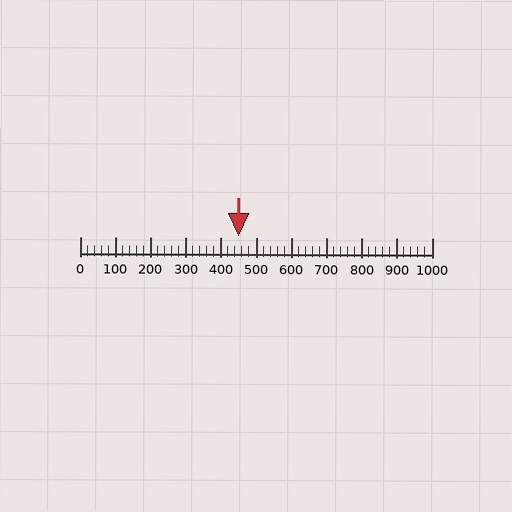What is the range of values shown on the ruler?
The ruler shows values from 0 to 1000.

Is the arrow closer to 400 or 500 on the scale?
The arrow is closer to 500.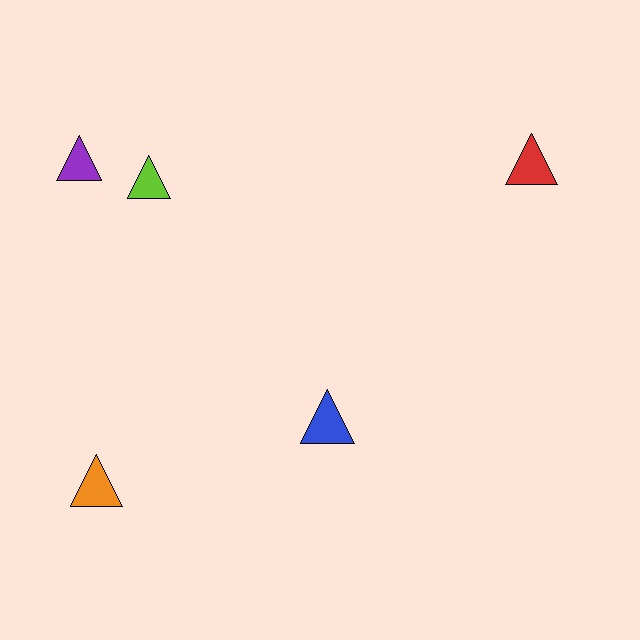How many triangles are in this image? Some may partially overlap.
There are 5 triangles.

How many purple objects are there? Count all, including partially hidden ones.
There is 1 purple object.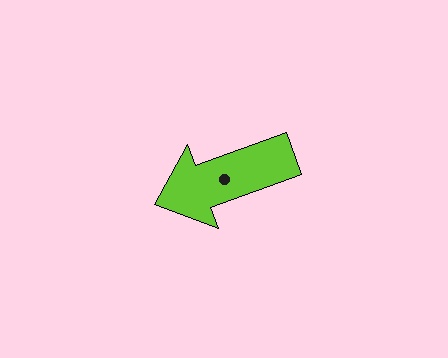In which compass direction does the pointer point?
West.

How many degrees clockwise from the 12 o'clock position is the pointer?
Approximately 250 degrees.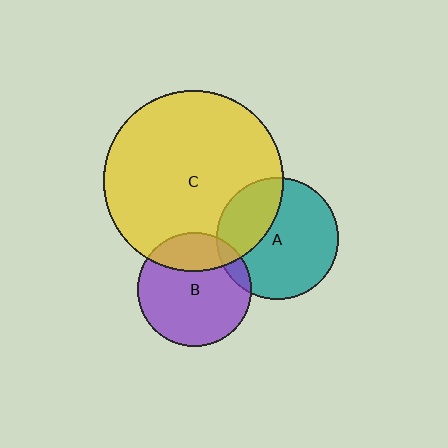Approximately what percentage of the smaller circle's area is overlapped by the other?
Approximately 30%.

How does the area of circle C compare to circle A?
Approximately 2.2 times.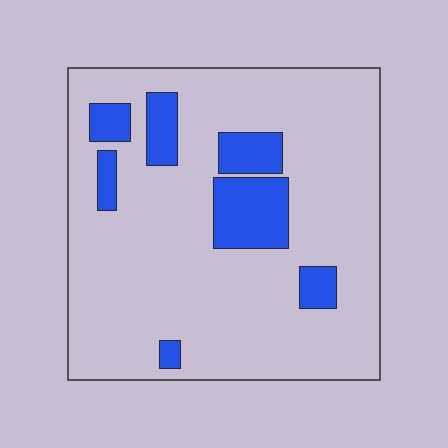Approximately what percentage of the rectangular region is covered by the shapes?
Approximately 15%.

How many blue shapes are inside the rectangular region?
7.